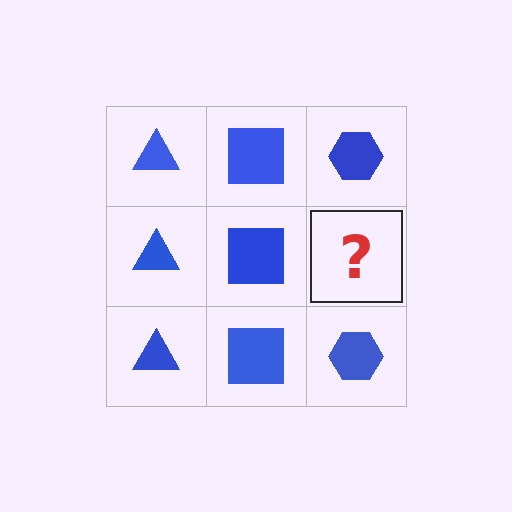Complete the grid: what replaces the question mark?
The question mark should be replaced with a blue hexagon.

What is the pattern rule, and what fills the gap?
The rule is that each column has a consistent shape. The gap should be filled with a blue hexagon.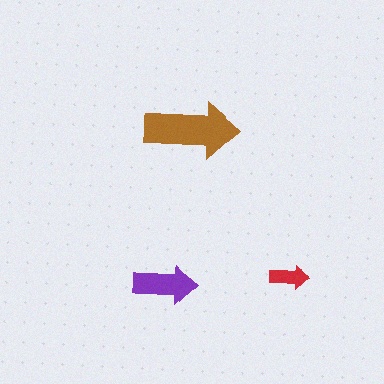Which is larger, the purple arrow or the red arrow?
The purple one.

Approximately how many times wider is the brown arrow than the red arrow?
About 2.5 times wider.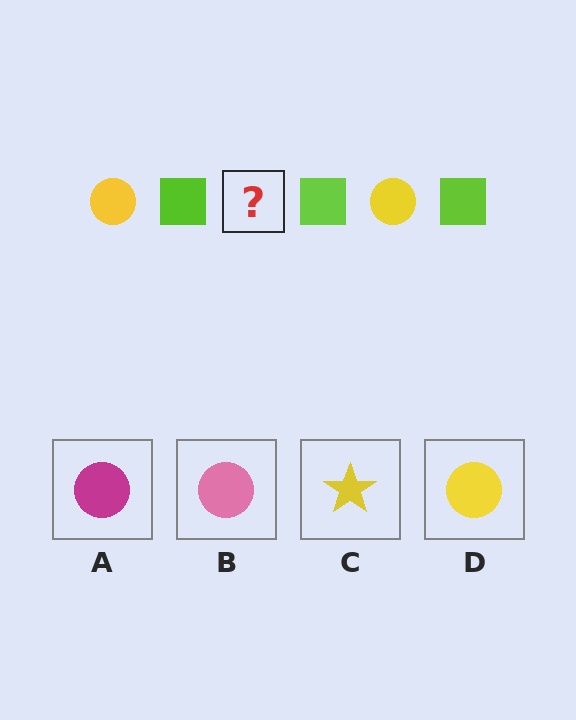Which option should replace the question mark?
Option D.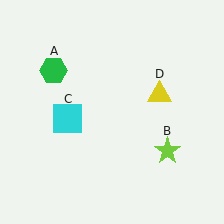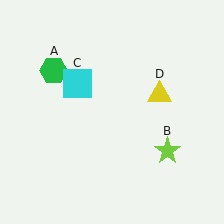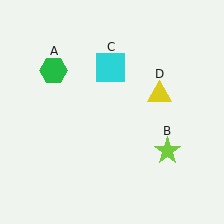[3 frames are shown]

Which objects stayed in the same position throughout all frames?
Green hexagon (object A) and lime star (object B) and yellow triangle (object D) remained stationary.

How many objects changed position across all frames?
1 object changed position: cyan square (object C).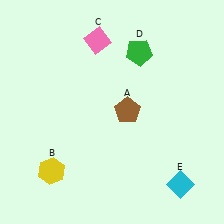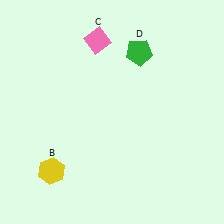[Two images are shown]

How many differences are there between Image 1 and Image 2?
There are 2 differences between the two images.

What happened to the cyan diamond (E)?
The cyan diamond (E) was removed in Image 2. It was in the bottom-right area of Image 1.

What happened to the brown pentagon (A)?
The brown pentagon (A) was removed in Image 2. It was in the top-right area of Image 1.